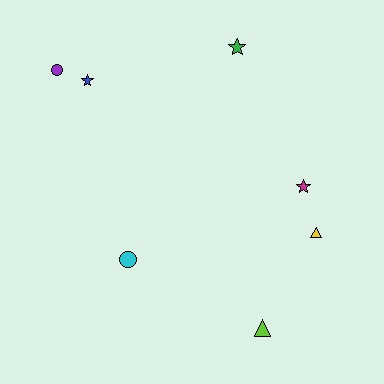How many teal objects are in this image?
There are no teal objects.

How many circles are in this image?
There are 2 circles.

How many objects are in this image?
There are 7 objects.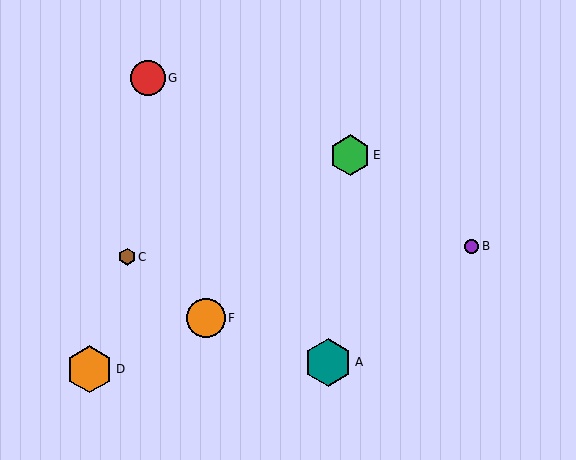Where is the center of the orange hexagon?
The center of the orange hexagon is at (90, 369).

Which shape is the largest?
The teal hexagon (labeled A) is the largest.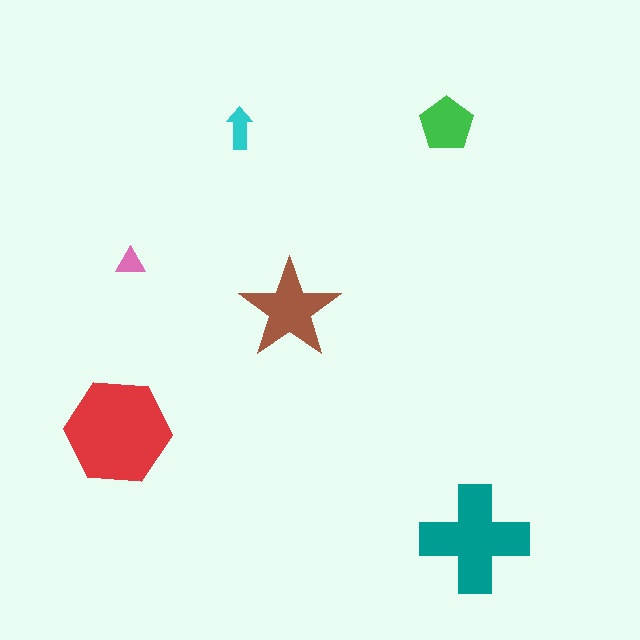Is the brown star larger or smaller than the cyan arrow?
Larger.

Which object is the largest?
The red hexagon.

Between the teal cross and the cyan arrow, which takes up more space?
The teal cross.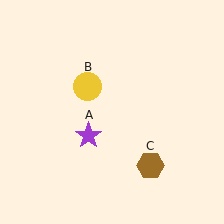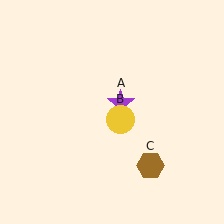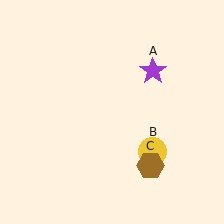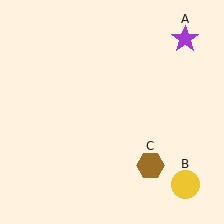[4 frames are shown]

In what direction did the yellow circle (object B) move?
The yellow circle (object B) moved down and to the right.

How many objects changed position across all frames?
2 objects changed position: purple star (object A), yellow circle (object B).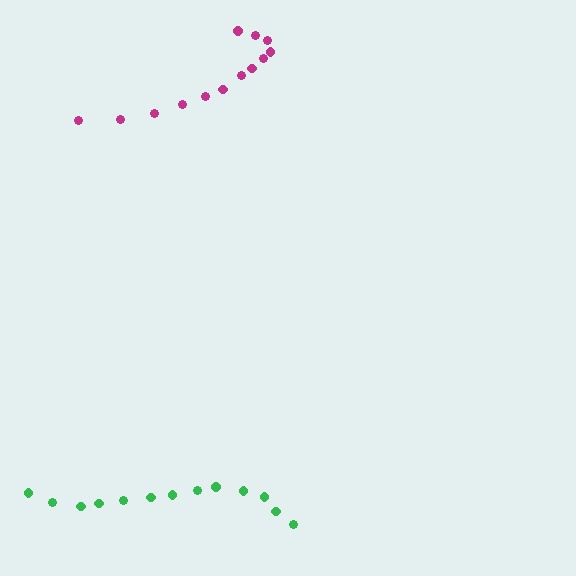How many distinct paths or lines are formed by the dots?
There are 2 distinct paths.